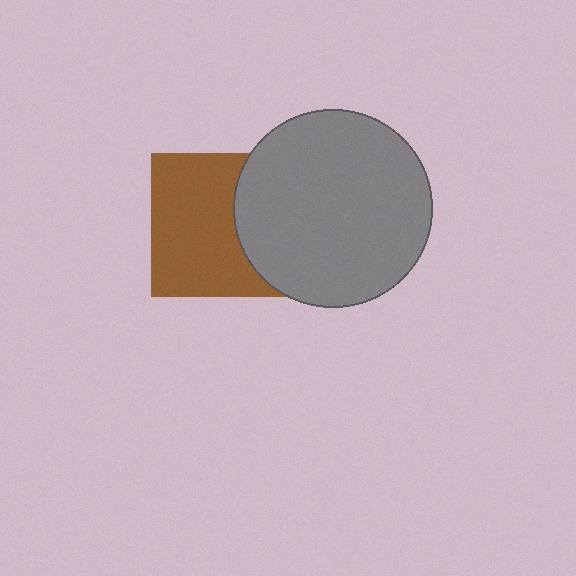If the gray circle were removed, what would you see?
You would see the complete brown square.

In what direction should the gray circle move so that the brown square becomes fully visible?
The gray circle should move right. That is the shortest direction to clear the overlap and leave the brown square fully visible.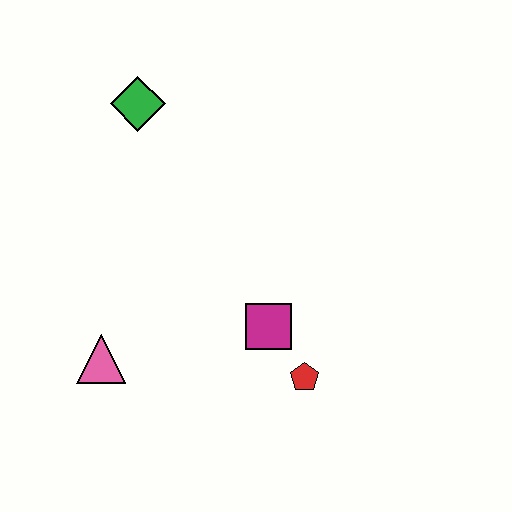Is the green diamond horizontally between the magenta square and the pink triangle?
Yes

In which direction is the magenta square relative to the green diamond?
The magenta square is below the green diamond.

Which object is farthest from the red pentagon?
The green diamond is farthest from the red pentagon.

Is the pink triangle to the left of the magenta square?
Yes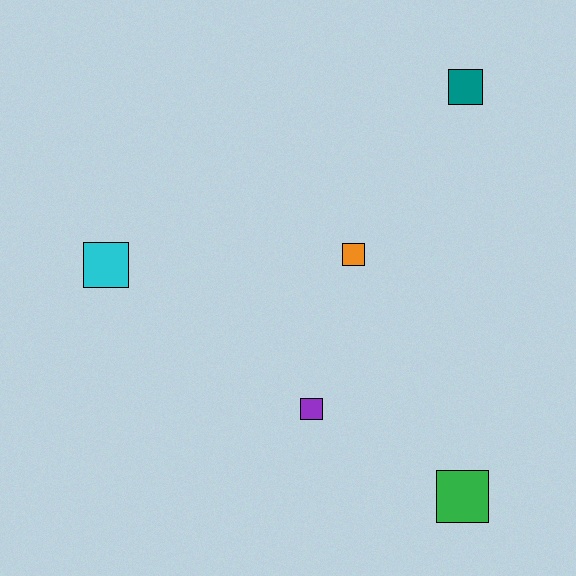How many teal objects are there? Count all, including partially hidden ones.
There is 1 teal object.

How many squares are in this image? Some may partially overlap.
There are 5 squares.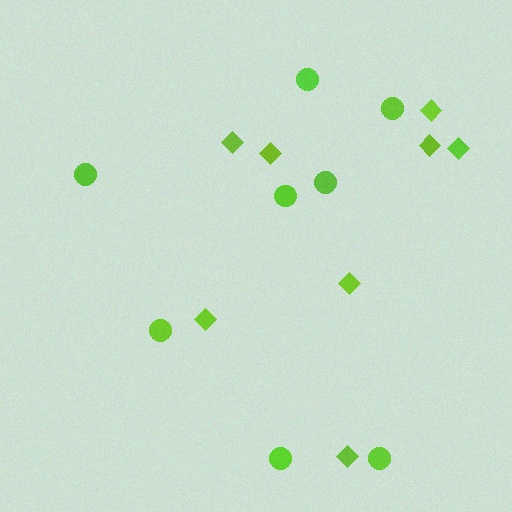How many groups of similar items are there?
There are 2 groups: one group of diamonds (8) and one group of circles (8).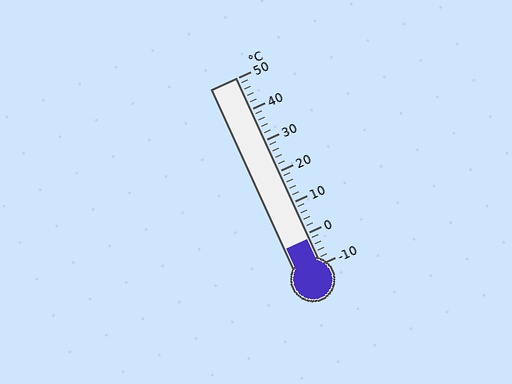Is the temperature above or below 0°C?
The temperature is below 0°C.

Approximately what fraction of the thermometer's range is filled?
The thermometer is filled to approximately 15% of its range.